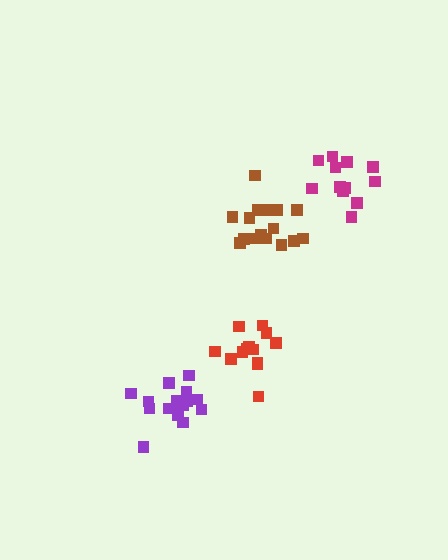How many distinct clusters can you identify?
There are 4 distinct clusters.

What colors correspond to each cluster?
The clusters are colored: purple, magenta, brown, red.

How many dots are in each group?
Group 1: 16 dots, Group 2: 12 dots, Group 3: 16 dots, Group 4: 13 dots (57 total).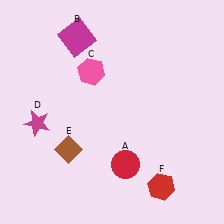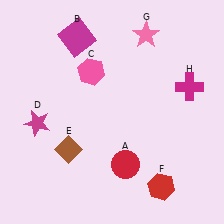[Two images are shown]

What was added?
A pink star (G), a magenta cross (H) were added in Image 2.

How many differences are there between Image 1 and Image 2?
There are 2 differences between the two images.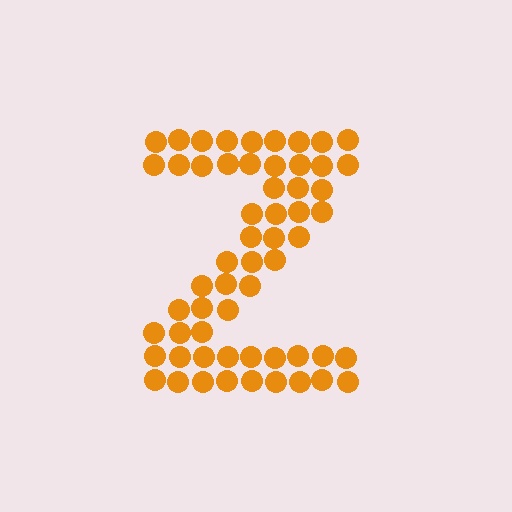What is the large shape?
The large shape is the letter Z.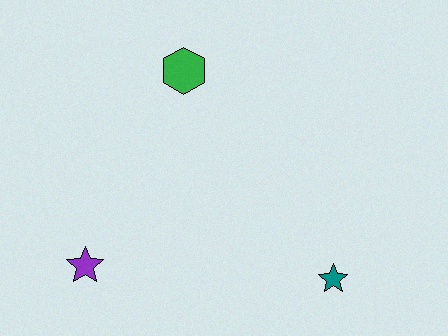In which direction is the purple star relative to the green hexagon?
The purple star is below the green hexagon.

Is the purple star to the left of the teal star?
Yes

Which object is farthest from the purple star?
The teal star is farthest from the purple star.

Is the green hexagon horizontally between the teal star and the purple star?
Yes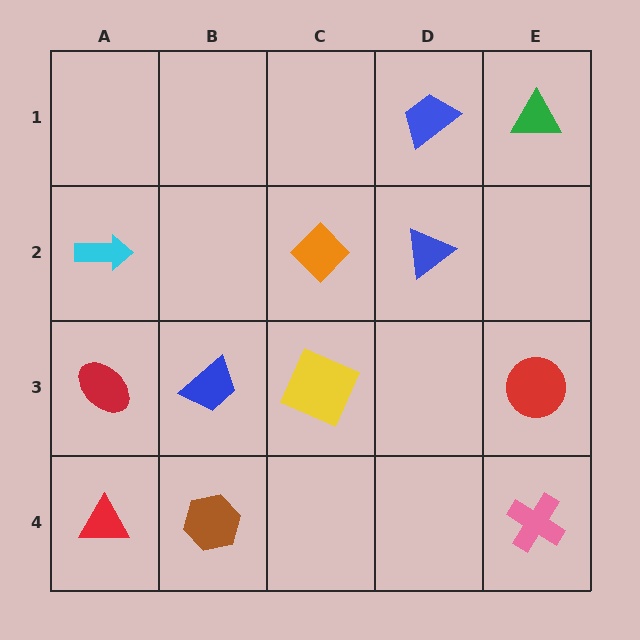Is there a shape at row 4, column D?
No, that cell is empty.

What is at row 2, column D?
A blue triangle.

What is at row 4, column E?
A pink cross.